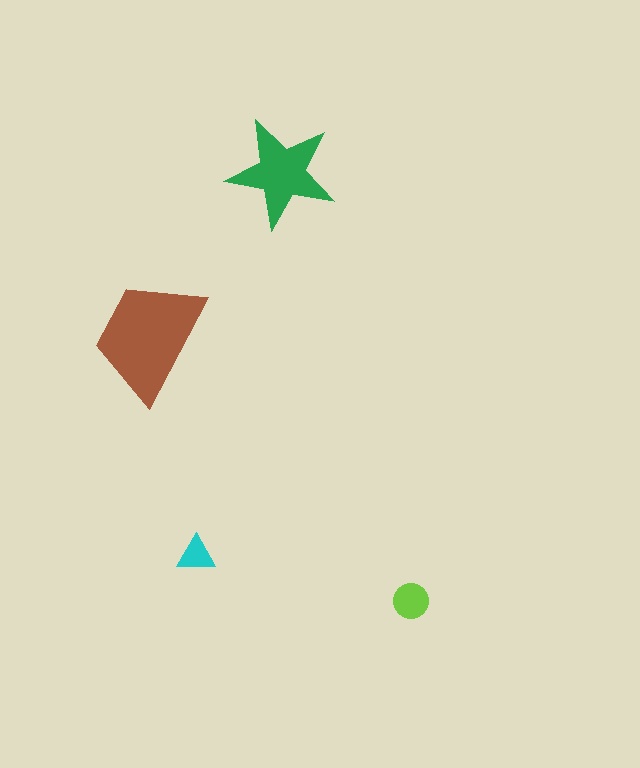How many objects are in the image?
There are 4 objects in the image.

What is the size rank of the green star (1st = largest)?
2nd.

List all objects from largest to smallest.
The brown trapezoid, the green star, the lime circle, the cyan triangle.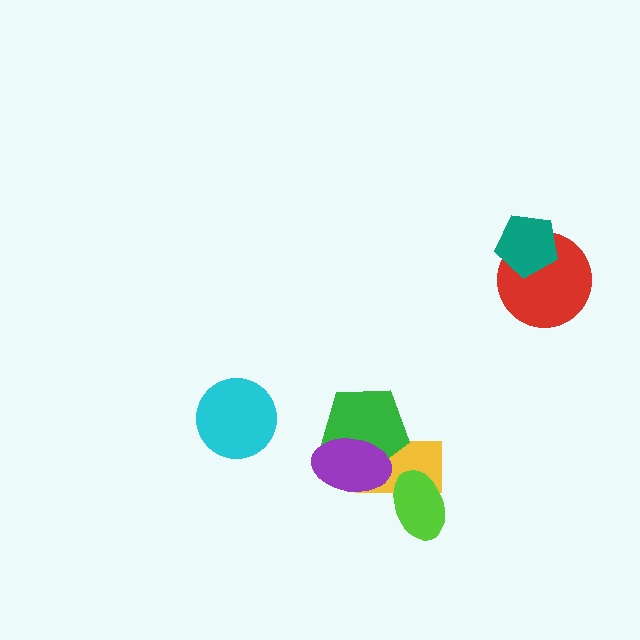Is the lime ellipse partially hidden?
No, no other shape covers it.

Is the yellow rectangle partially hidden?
Yes, it is partially covered by another shape.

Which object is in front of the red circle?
The teal pentagon is in front of the red circle.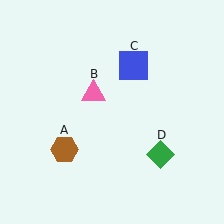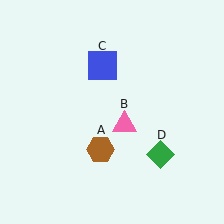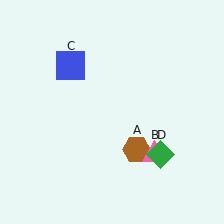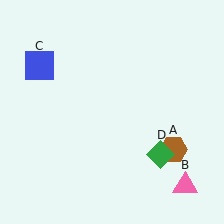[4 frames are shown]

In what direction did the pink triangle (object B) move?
The pink triangle (object B) moved down and to the right.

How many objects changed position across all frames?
3 objects changed position: brown hexagon (object A), pink triangle (object B), blue square (object C).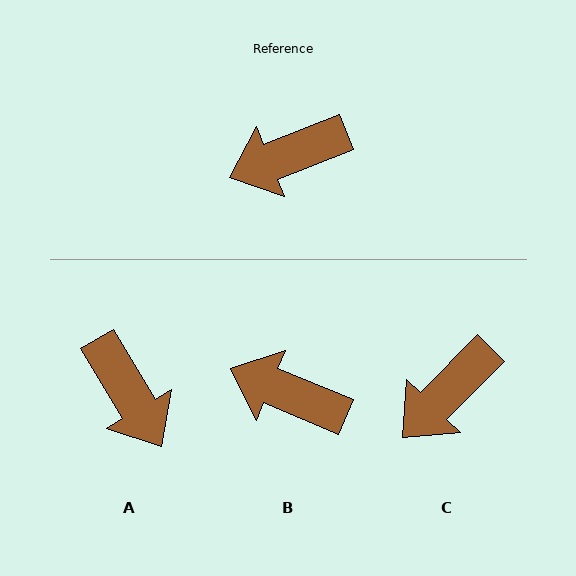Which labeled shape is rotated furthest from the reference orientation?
A, about 99 degrees away.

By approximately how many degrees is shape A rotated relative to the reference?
Approximately 99 degrees counter-clockwise.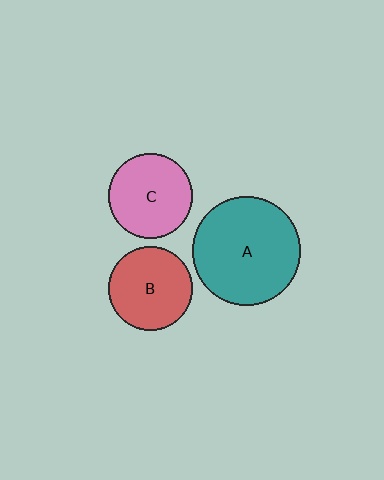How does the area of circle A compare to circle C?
Approximately 1.6 times.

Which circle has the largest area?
Circle A (teal).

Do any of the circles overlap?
No, none of the circles overlap.